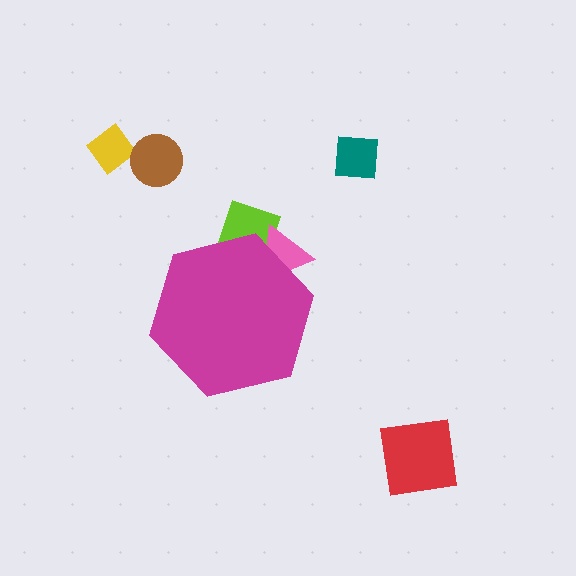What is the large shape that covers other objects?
A magenta hexagon.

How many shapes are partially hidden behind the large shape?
2 shapes are partially hidden.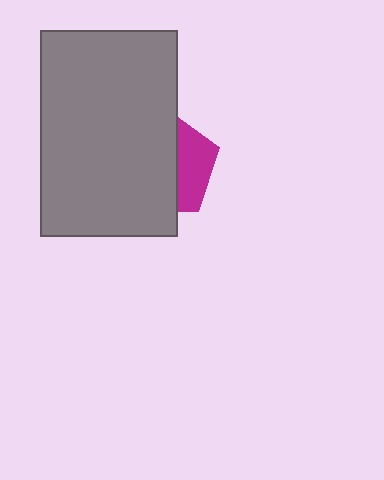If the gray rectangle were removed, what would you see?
You would see the complete magenta pentagon.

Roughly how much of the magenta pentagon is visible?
A small part of it is visible (roughly 34%).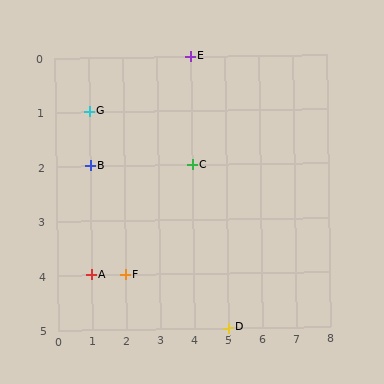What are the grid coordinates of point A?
Point A is at grid coordinates (1, 4).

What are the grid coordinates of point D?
Point D is at grid coordinates (5, 5).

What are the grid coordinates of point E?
Point E is at grid coordinates (4, 0).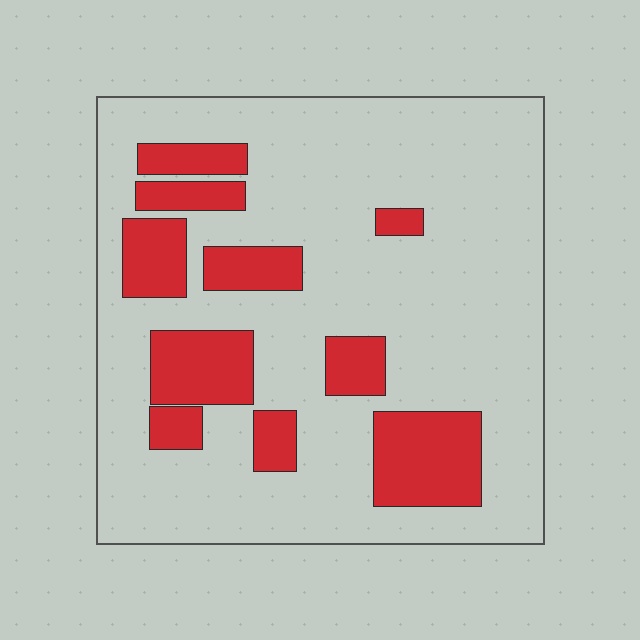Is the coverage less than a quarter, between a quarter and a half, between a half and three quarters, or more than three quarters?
Less than a quarter.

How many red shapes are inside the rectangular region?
10.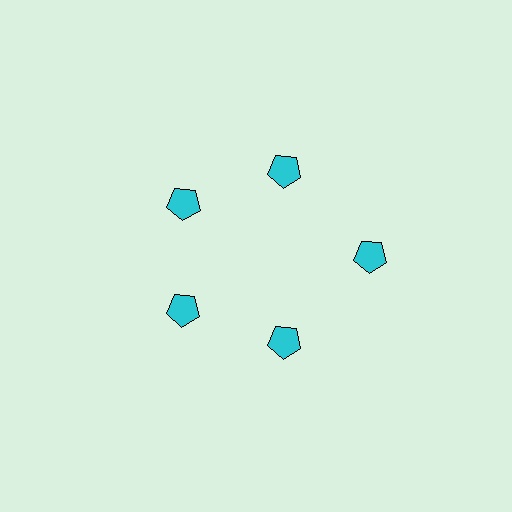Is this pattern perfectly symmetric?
No. The 5 cyan pentagons are arranged in a ring, but one element near the 3 o'clock position is pushed outward from the center, breaking the 5-fold rotational symmetry.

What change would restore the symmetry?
The symmetry would be restored by moving it inward, back onto the ring so that all 5 pentagons sit at equal angles and equal distance from the center.